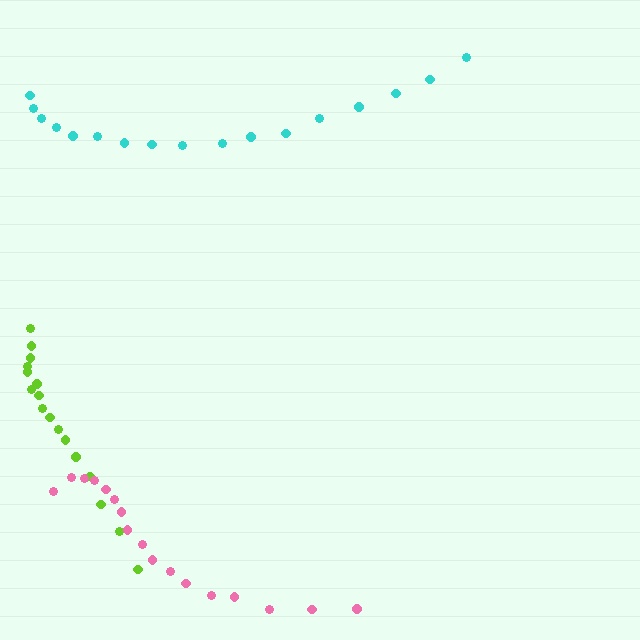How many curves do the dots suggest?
There are 3 distinct paths.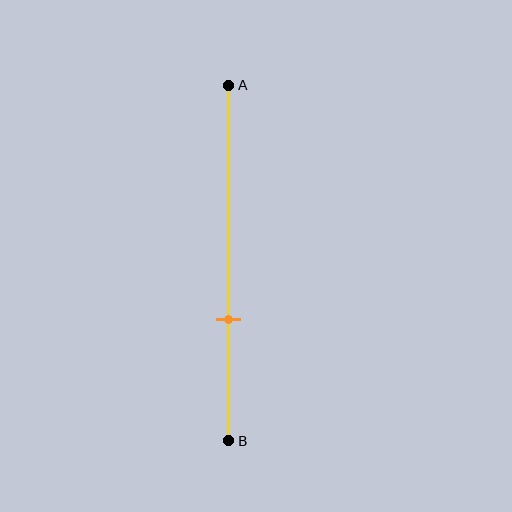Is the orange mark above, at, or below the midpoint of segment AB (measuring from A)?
The orange mark is below the midpoint of segment AB.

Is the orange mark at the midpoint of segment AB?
No, the mark is at about 65% from A, not at the 50% midpoint.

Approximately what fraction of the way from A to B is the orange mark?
The orange mark is approximately 65% of the way from A to B.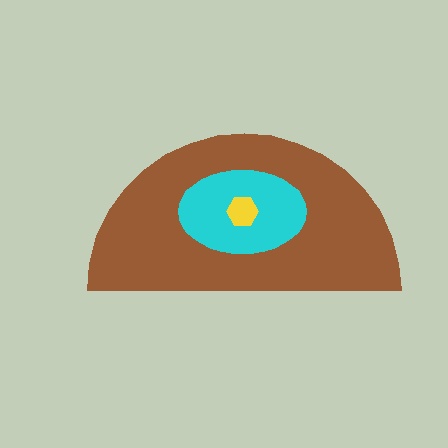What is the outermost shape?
The brown semicircle.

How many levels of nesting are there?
3.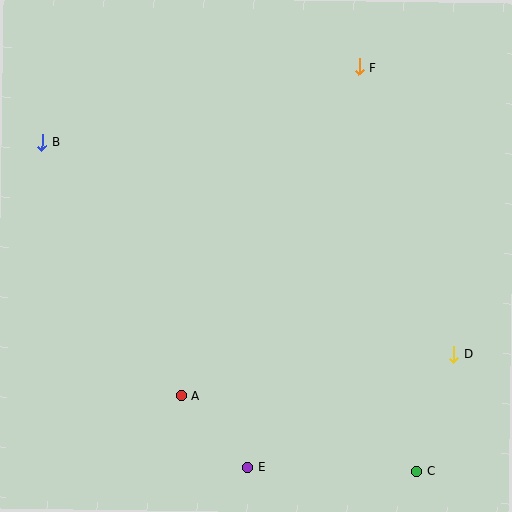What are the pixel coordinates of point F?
Point F is at (359, 67).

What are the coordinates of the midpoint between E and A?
The midpoint between E and A is at (215, 431).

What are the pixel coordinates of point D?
Point D is at (453, 354).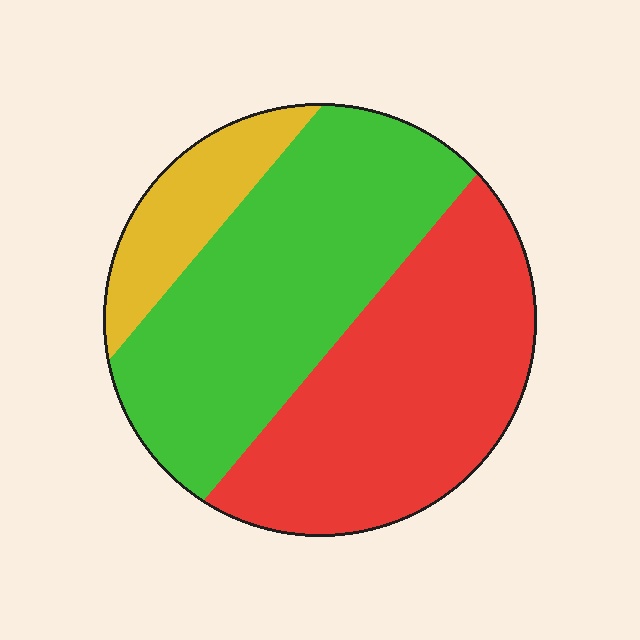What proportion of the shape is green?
Green takes up between a third and a half of the shape.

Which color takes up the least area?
Yellow, at roughly 15%.